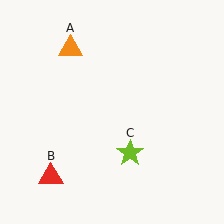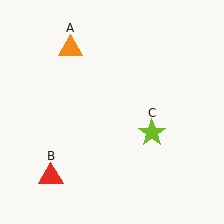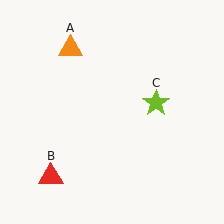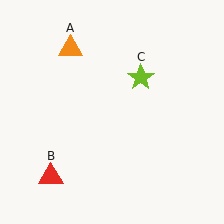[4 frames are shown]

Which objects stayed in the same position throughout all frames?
Orange triangle (object A) and red triangle (object B) remained stationary.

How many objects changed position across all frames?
1 object changed position: lime star (object C).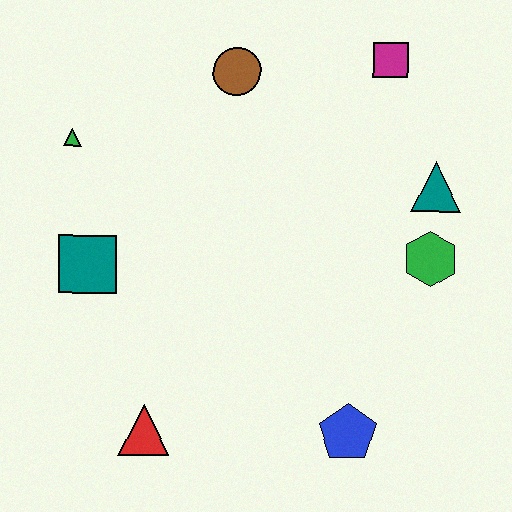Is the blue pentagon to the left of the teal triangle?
Yes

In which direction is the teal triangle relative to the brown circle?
The teal triangle is to the right of the brown circle.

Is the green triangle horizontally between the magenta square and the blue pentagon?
No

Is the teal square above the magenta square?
No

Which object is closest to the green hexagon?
The teal triangle is closest to the green hexagon.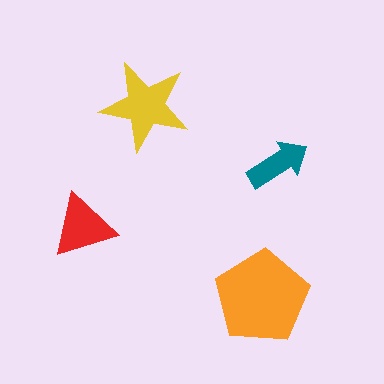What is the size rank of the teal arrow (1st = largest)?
4th.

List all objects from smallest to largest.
The teal arrow, the red triangle, the yellow star, the orange pentagon.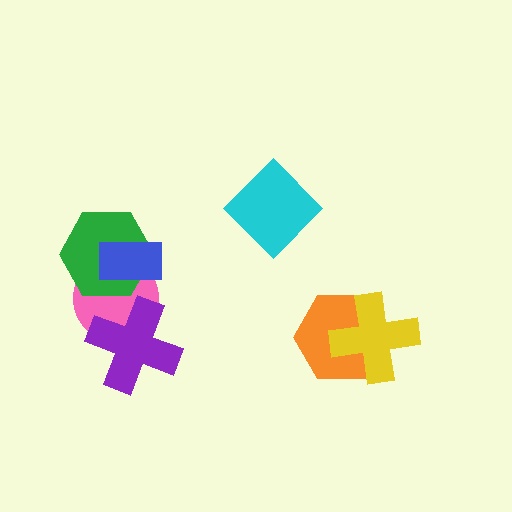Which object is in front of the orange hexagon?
The yellow cross is in front of the orange hexagon.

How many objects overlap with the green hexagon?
2 objects overlap with the green hexagon.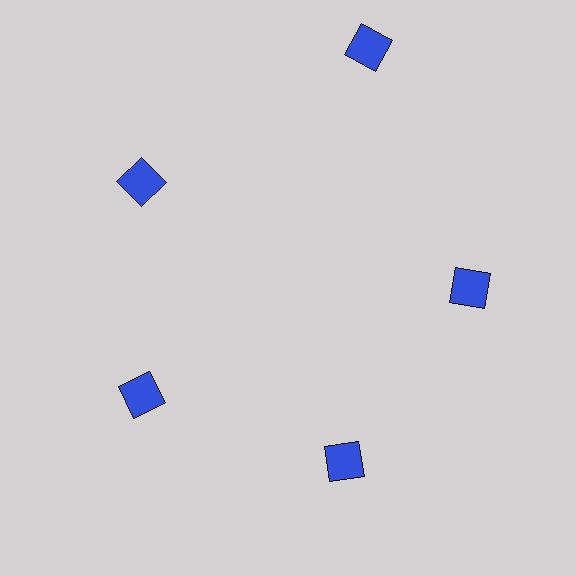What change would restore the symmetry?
The symmetry would be restored by moving it inward, back onto the ring so that all 5 squares sit at equal angles and equal distance from the center.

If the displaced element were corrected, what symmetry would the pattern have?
It would have 5-fold rotational symmetry — the pattern would map onto itself every 72 degrees.